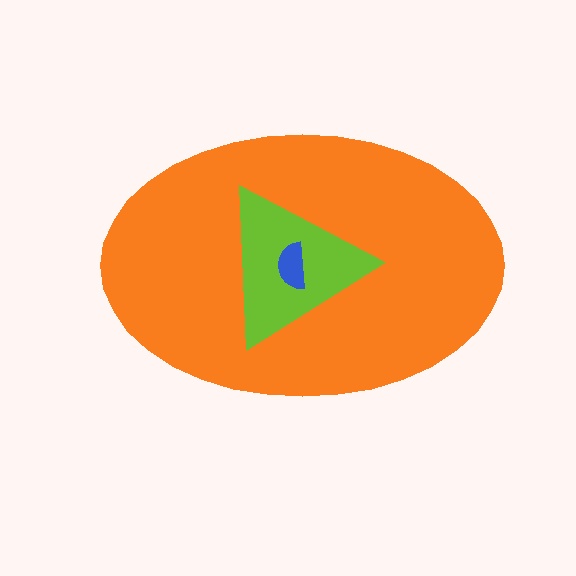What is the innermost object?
The blue semicircle.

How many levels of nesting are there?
3.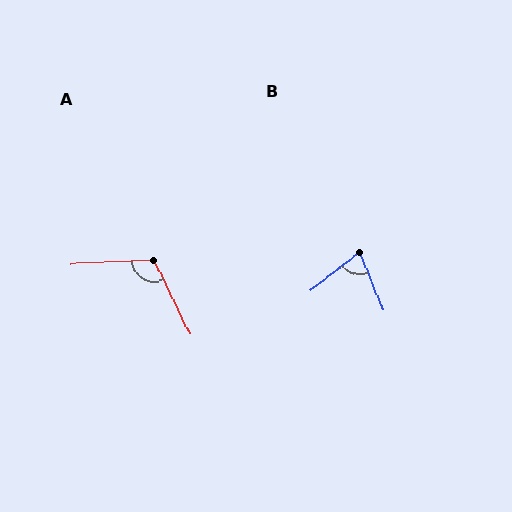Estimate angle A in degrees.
Approximately 113 degrees.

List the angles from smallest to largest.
B (74°), A (113°).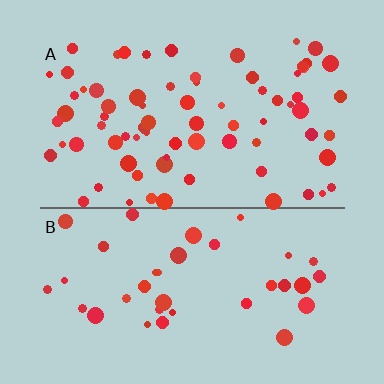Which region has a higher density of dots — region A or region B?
A (the top).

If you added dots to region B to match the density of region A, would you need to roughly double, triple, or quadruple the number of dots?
Approximately double.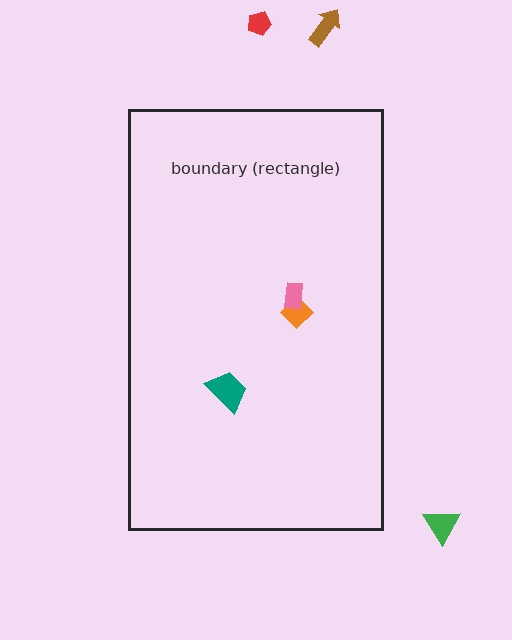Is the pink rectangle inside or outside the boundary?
Inside.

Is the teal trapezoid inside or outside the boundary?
Inside.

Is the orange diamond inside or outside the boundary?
Inside.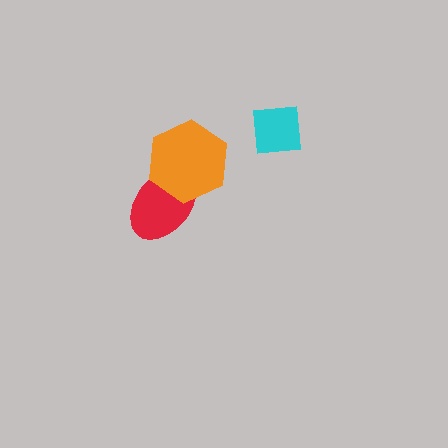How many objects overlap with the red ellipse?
1 object overlaps with the red ellipse.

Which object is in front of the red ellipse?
The orange hexagon is in front of the red ellipse.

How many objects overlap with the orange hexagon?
1 object overlaps with the orange hexagon.